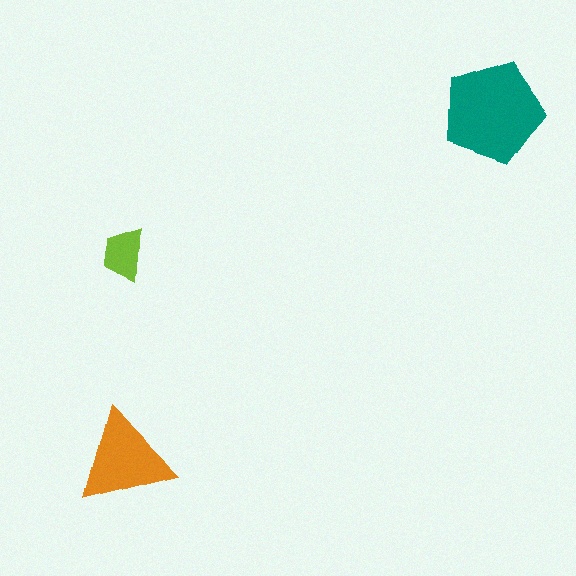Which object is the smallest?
The lime trapezoid.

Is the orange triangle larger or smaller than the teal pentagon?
Smaller.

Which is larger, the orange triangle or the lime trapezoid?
The orange triangle.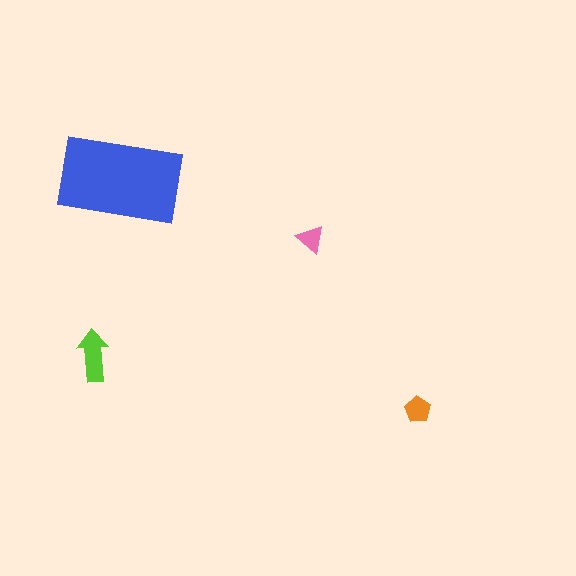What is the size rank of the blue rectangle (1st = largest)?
1st.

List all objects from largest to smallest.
The blue rectangle, the lime arrow, the orange pentagon, the pink triangle.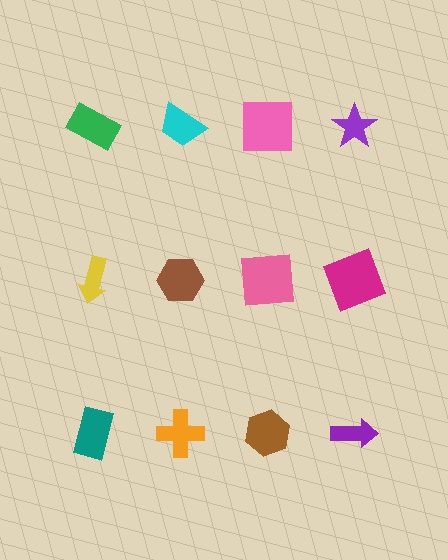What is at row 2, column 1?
A yellow arrow.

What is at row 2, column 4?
A magenta square.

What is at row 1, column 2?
A cyan trapezoid.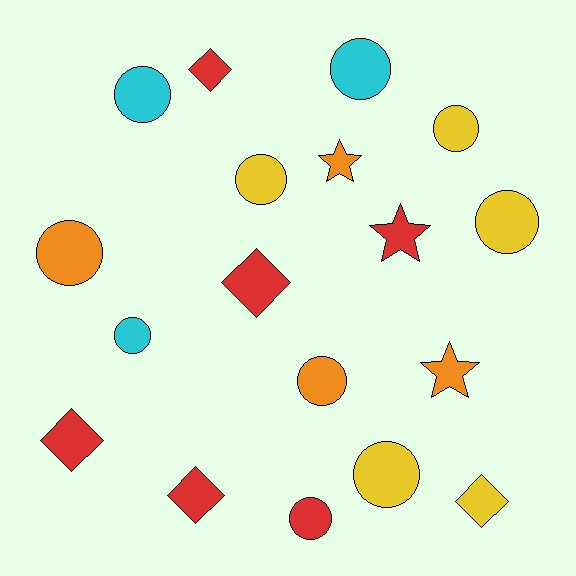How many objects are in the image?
There are 18 objects.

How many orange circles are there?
There are 2 orange circles.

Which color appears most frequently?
Red, with 6 objects.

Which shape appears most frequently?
Circle, with 10 objects.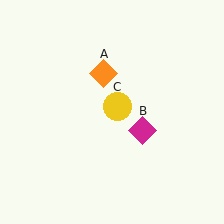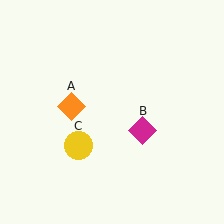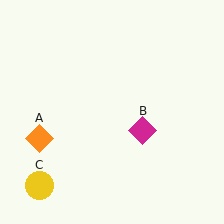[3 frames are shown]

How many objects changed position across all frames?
2 objects changed position: orange diamond (object A), yellow circle (object C).